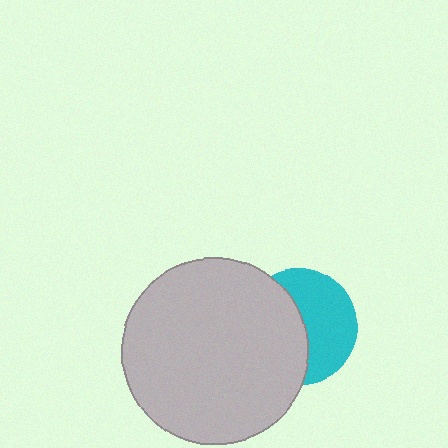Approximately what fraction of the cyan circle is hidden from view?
Roughly 49% of the cyan circle is hidden behind the light gray circle.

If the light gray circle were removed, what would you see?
You would see the complete cyan circle.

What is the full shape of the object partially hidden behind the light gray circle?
The partially hidden object is a cyan circle.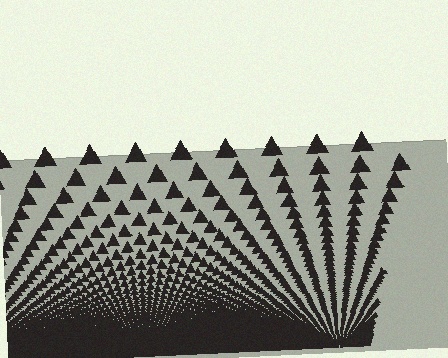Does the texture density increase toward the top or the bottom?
Density increases toward the bottom.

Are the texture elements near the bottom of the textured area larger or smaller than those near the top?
Smaller. The gradient is inverted — elements near the bottom are smaller and denser.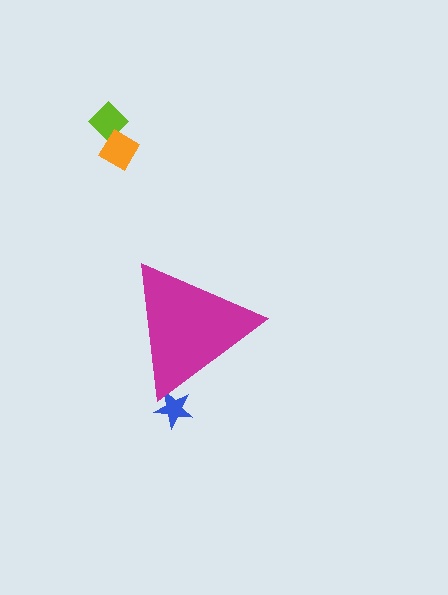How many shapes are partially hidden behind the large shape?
1 shape is partially hidden.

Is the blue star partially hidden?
Yes, the blue star is partially hidden behind the magenta triangle.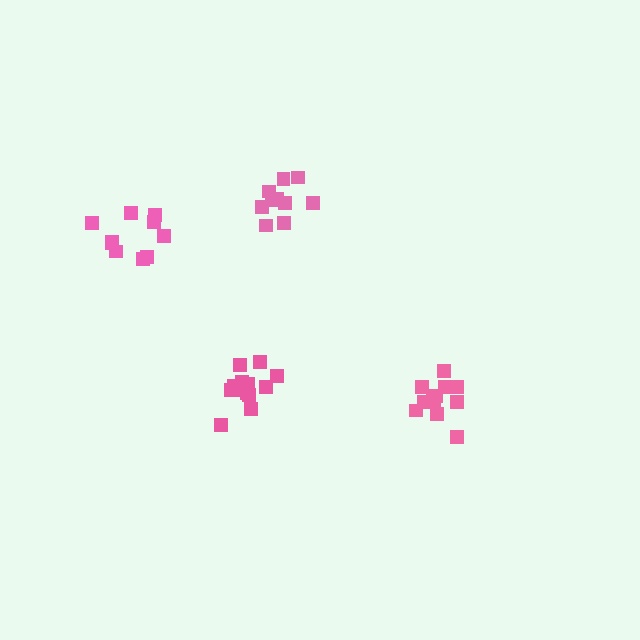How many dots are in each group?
Group 1: 10 dots, Group 2: 12 dots, Group 3: 10 dots, Group 4: 13 dots (45 total).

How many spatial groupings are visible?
There are 4 spatial groupings.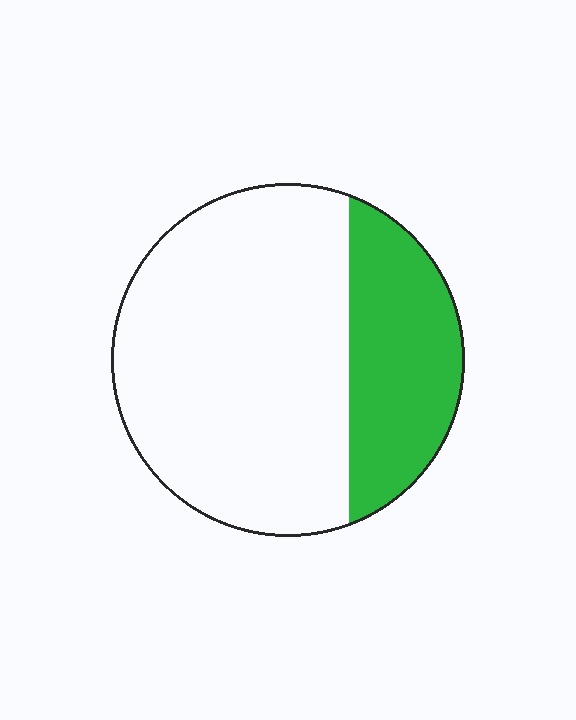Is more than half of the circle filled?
No.